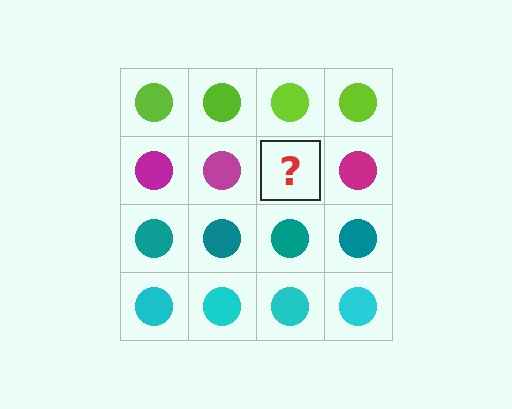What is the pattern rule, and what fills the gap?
The rule is that each row has a consistent color. The gap should be filled with a magenta circle.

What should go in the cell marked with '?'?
The missing cell should contain a magenta circle.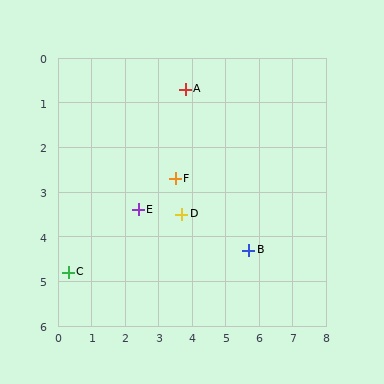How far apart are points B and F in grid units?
Points B and F are about 2.7 grid units apart.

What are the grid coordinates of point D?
Point D is at approximately (3.7, 3.5).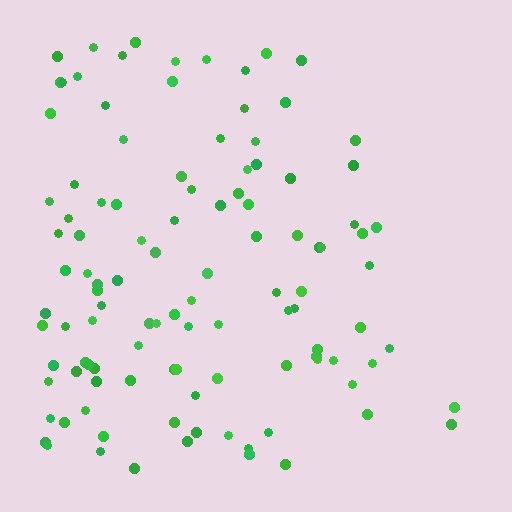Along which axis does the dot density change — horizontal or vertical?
Horizontal.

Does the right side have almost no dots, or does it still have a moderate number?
Still a moderate number, just noticeably fewer than the left.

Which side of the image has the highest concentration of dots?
The left.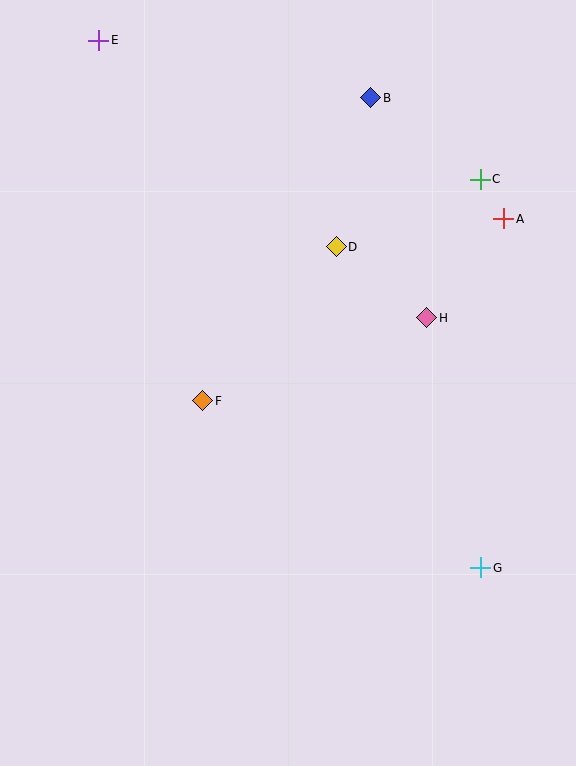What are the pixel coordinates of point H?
Point H is at (427, 318).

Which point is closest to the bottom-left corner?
Point F is closest to the bottom-left corner.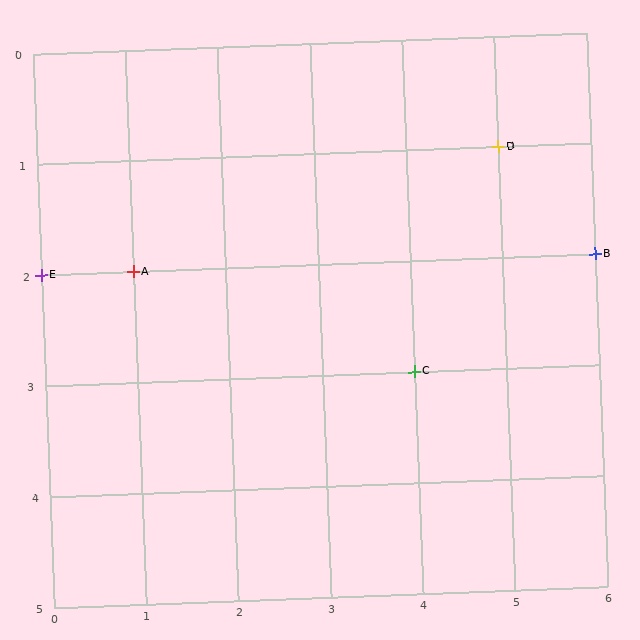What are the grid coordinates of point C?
Point C is at grid coordinates (4, 3).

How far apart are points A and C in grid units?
Points A and C are 3 columns and 1 row apart (about 3.2 grid units diagonally).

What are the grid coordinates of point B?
Point B is at grid coordinates (6, 2).